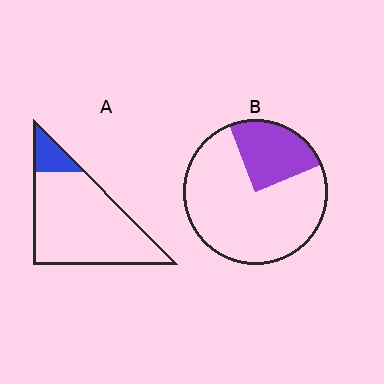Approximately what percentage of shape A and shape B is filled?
A is approximately 15% and B is approximately 25%.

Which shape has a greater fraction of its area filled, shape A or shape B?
Shape B.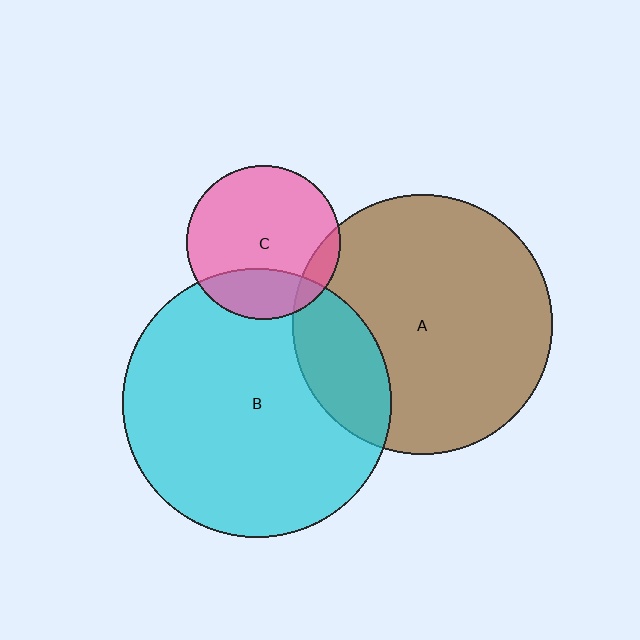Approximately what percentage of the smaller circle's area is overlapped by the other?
Approximately 20%.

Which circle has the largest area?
Circle B (cyan).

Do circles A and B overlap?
Yes.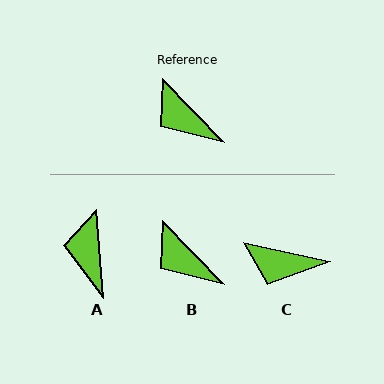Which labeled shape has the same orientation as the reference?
B.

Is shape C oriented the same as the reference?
No, it is off by about 34 degrees.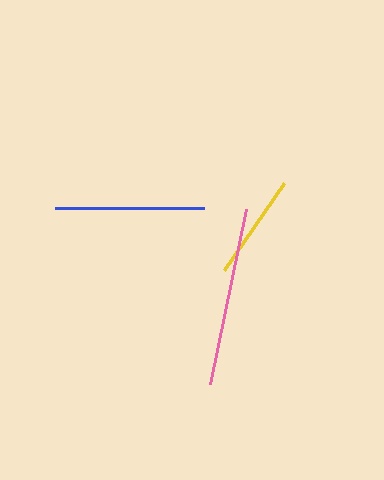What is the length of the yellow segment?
The yellow segment is approximately 106 pixels long.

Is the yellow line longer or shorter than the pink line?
The pink line is longer than the yellow line.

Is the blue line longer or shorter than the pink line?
The pink line is longer than the blue line.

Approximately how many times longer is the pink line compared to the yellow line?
The pink line is approximately 1.7 times the length of the yellow line.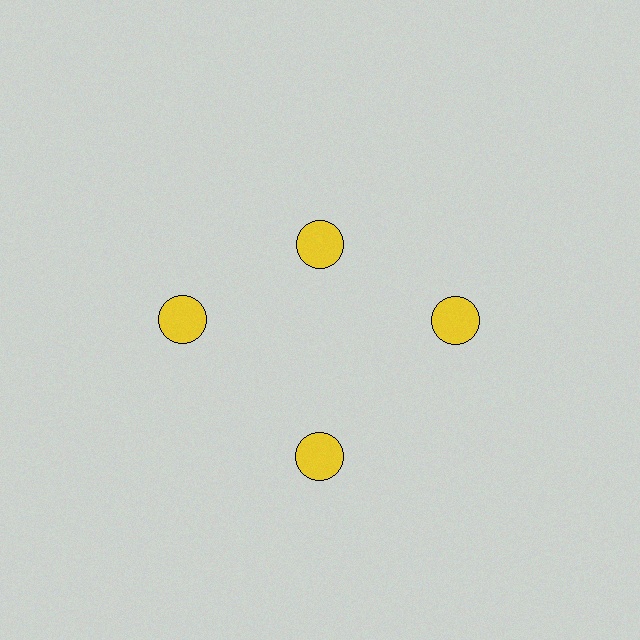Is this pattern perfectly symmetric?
No. The 4 yellow circles are arranged in a ring, but one element near the 12 o'clock position is pulled inward toward the center, breaking the 4-fold rotational symmetry.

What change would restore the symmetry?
The symmetry would be restored by moving it outward, back onto the ring so that all 4 circles sit at equal angles and equal distance from the center.